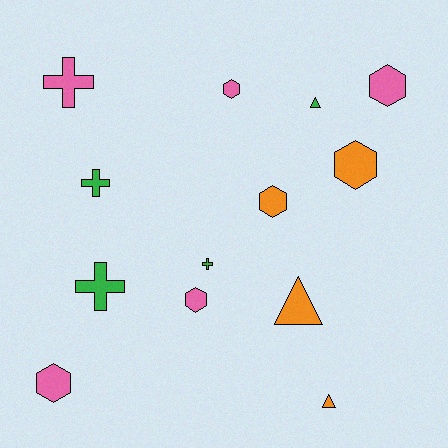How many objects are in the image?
There are 13 objects.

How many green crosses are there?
There are 3 green crosses.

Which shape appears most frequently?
Hexagon, with 6 objects.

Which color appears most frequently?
Pink, with 5 objects.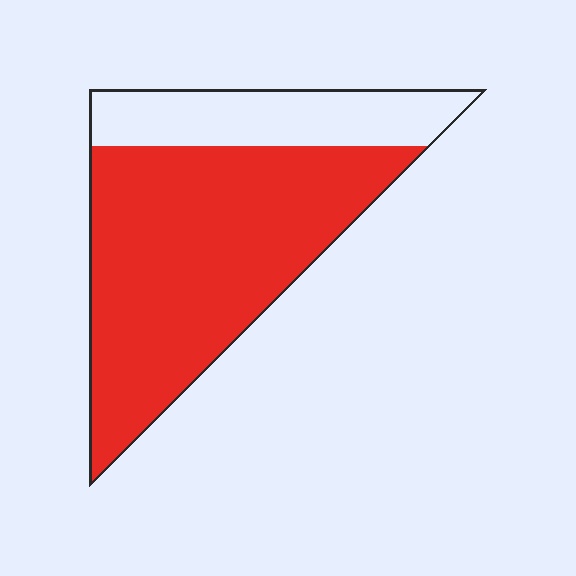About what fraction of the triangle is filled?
About three quarters (3/4).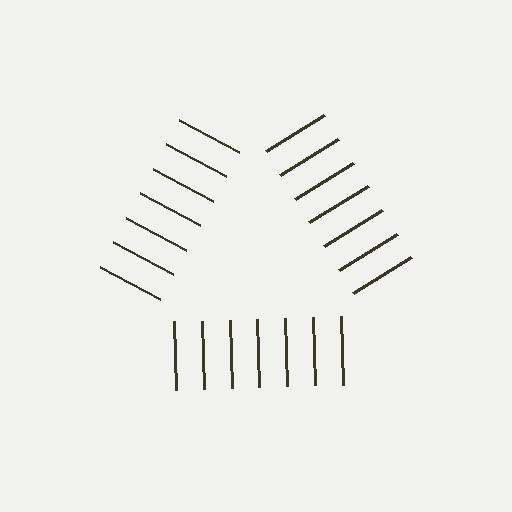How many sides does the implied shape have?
3 sides — the line-ends trace a triangle.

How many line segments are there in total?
21 — 7 along each of the 3 edges.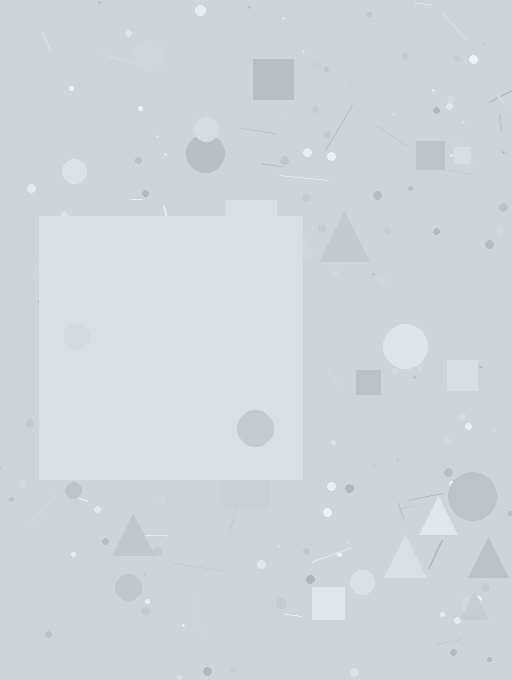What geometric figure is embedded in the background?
A square is embedded in the background.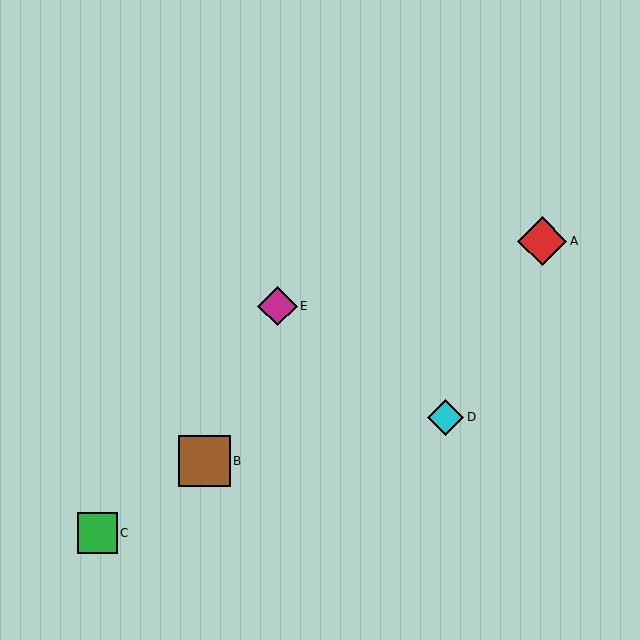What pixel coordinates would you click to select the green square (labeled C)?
Click at (97, 533) to select the green square C.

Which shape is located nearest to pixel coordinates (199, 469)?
The brown square (labeled B) at (204, 461) is nearest to that location.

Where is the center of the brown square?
The center of the brown square is at (204, 461).